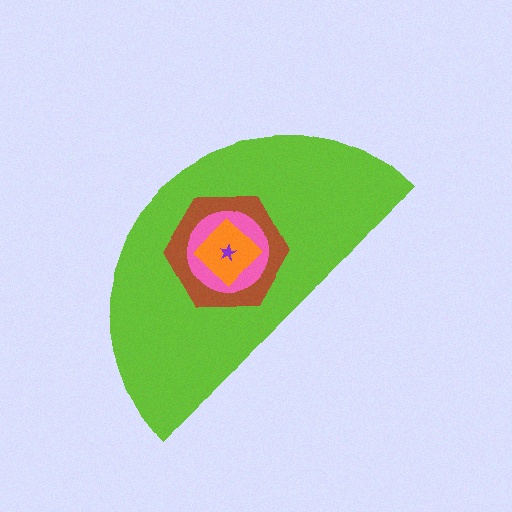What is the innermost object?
The purple star.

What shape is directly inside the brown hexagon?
The pink circle.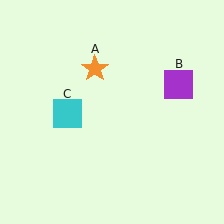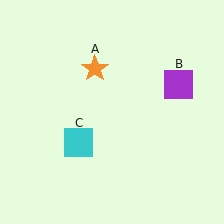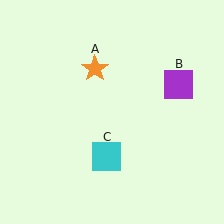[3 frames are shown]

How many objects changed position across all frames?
1 object changed position: cyan square (object C).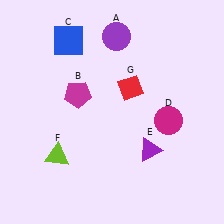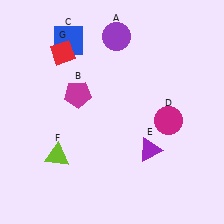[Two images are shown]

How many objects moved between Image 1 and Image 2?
1 object moved between the two images.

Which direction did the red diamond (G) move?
The red diamond (G) moved left.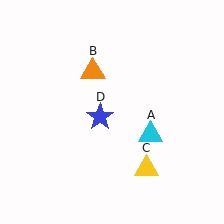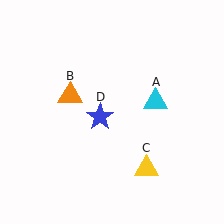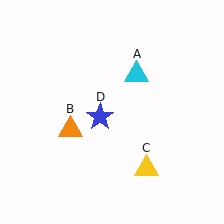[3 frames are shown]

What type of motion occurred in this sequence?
The cyan triangle (object A), orange triangle (object B) rotated counterclockwise around the center of the scene.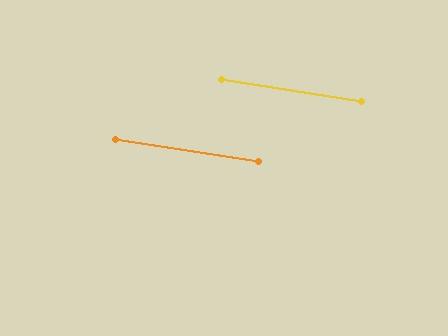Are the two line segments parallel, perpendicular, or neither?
Parallel — their directions differ by only 0.0°.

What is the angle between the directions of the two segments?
Approximately 0 degrees.